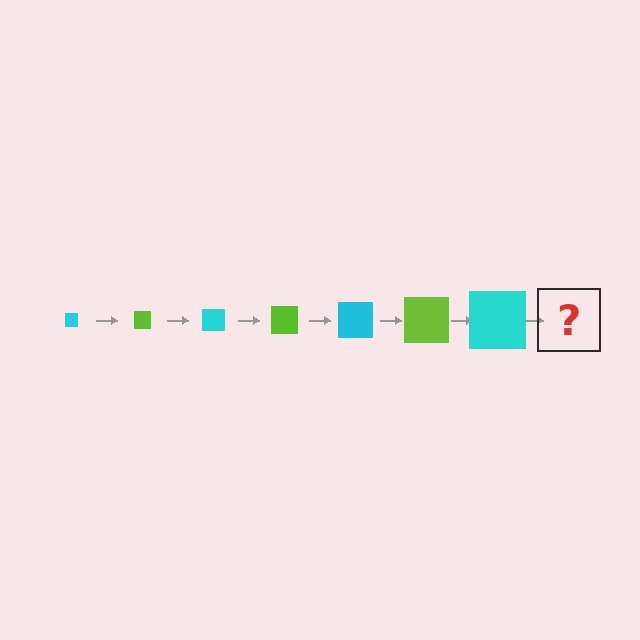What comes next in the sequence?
The next element should be a lime square, larger than the previous one.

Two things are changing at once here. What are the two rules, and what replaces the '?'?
The two rules are that the square grows larger each step and the color cycles through cyan and lime. The '?' should be a lime square, larger than the previous one.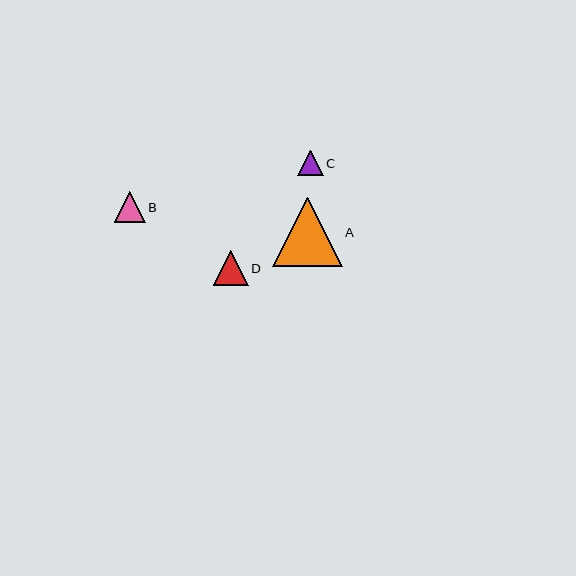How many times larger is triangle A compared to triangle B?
Triangle A is approximately 2.3 times the size of triangle B.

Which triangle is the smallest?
Triangle C is the smallest with a size of approximately 26 pixels.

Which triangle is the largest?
Triangle A is the largest with a size of approximately 69 pixels.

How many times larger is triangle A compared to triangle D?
Triangle A is approximately 2.0 times the size of triangle D.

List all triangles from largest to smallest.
From largest to smallest: A, D, B, C.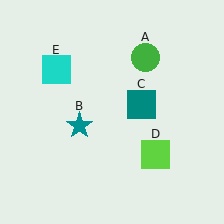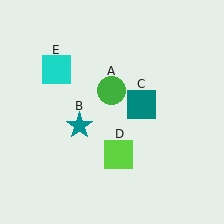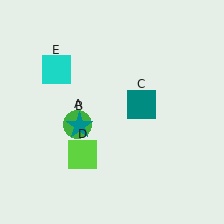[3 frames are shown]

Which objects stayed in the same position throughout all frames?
Teal star (object B) and teal square (object C) and cyan square (object E) remained stationary.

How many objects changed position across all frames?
2 objects changed position: green circle (object A), lime square (object D).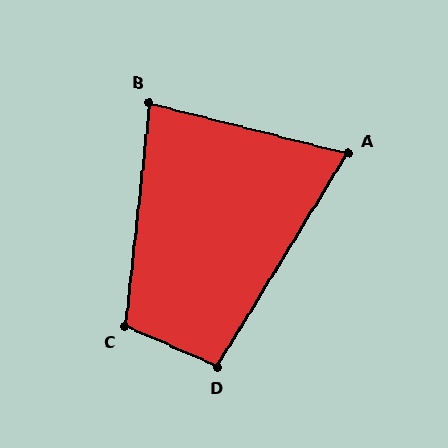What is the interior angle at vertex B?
Approximately 82 degrees (acute).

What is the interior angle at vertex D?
Approximately 98 degrees (obtuse).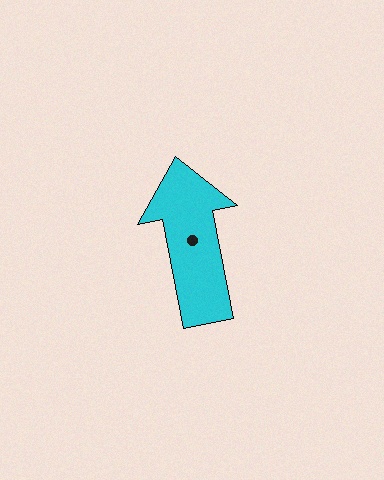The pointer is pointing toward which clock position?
Roughly 12 o'clock.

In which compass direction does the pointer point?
North.